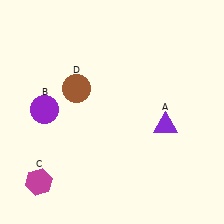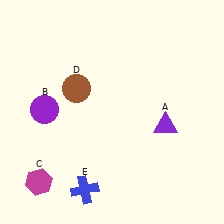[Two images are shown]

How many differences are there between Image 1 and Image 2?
There is 1 difference between the two images.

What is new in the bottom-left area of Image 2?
A blue cross (E) was added in the bottom-left area of Image 2.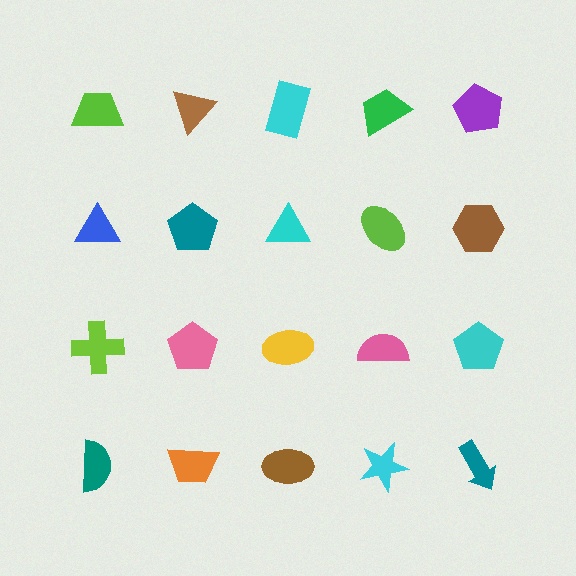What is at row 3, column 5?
A cyan pentagon.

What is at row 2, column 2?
A teal pentagon.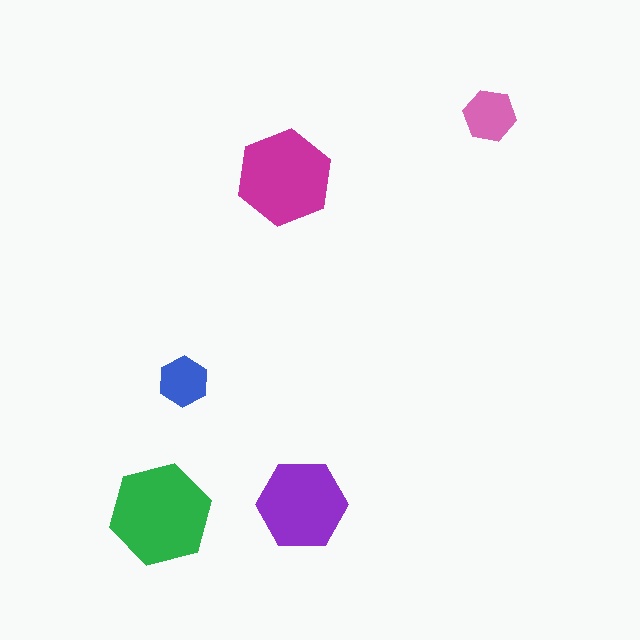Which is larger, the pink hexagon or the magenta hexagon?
The magenta one.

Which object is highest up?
The pink hexagon is topmost.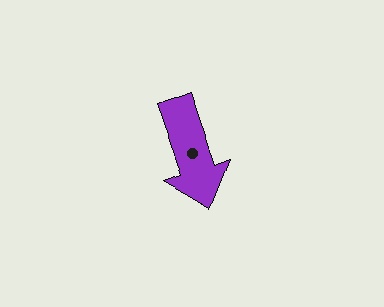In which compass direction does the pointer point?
South.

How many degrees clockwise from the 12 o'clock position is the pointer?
Approximately 161 degrees.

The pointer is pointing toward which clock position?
Roughly 5 o'clock.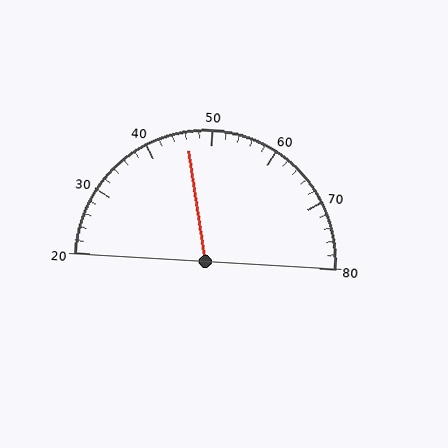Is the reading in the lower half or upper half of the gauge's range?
The reading is in the lower half of the range (20 to 80).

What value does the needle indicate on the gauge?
The needle indicates approximately 46.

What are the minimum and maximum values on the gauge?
The gauge ranges from 20 to 80.